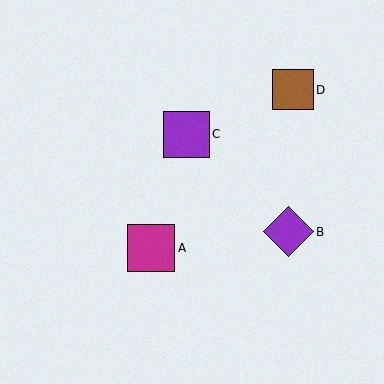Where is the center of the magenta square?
The center of the magenta square is at (151, 248).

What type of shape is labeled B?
Shape B is a purple diamond.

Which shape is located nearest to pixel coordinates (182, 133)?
The purple square (labeled C) at (186, 134) is nearest to that location.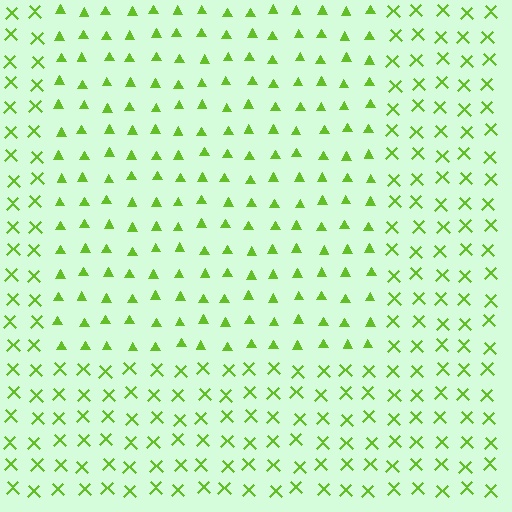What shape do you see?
I see a rectangle.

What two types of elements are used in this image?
The image uses triangles inside the rectangle region and X marks outside it.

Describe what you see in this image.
The image is filled with small lime elements arranged in a uniform grid. A rectangle-shaped region contains triangles, while the surrounding area contains X marks. The boundary is defined purely by the change in element shape.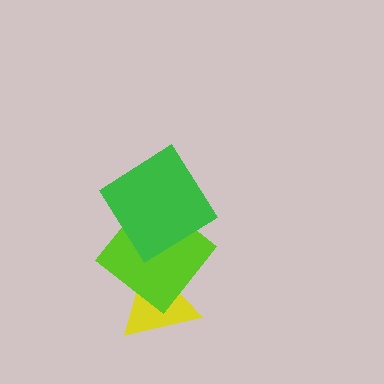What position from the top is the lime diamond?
The lime diamond is 2nd from the top.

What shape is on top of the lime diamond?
The green diamond is on top of the lime diamond.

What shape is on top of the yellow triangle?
The lime diamond is on top of the yellow triangle.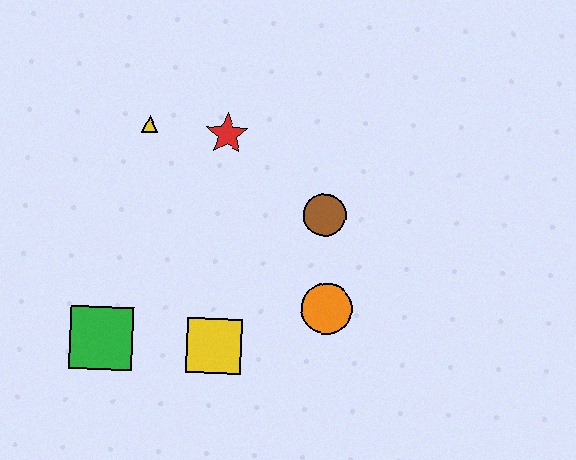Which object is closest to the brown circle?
The orange circle is closest to the brown circle.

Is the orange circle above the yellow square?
Yes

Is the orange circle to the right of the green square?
Yes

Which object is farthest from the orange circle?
The yellow triangle is farthest from the orange circle.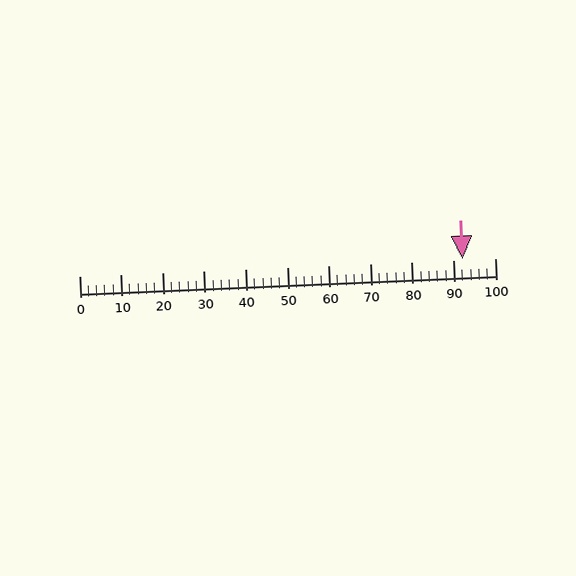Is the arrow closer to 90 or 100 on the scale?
The arrow is closer to 90.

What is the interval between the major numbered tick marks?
The major tick marks are spaced 10 units apart.